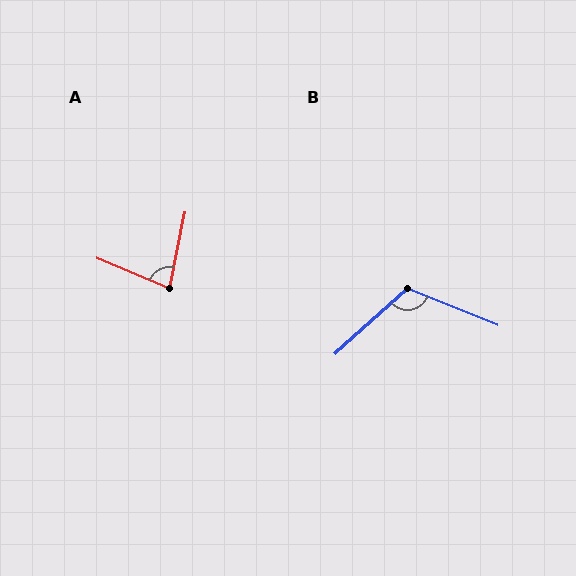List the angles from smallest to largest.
A (79°), B (116°).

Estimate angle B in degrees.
Approximately 116 degrees.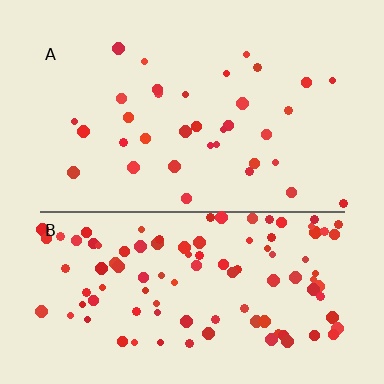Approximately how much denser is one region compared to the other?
Approximately 2.9× — region B over region A.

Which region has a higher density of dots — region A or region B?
B (the bottom).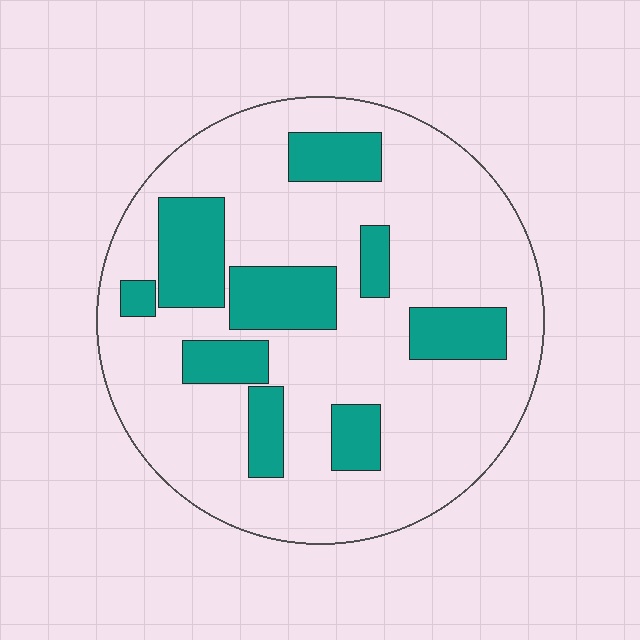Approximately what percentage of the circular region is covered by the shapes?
Approximately 25%.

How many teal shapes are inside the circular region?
9.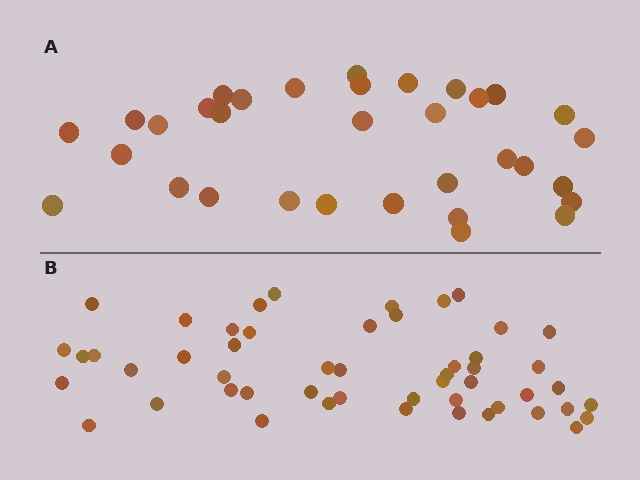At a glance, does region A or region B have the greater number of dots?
Region B (the bottom region) has more dots.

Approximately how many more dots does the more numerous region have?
Region B has approximately 20 more dots than region A.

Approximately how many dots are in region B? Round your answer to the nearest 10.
About 50 dots. (The exact count is 51, which rounds to 50.)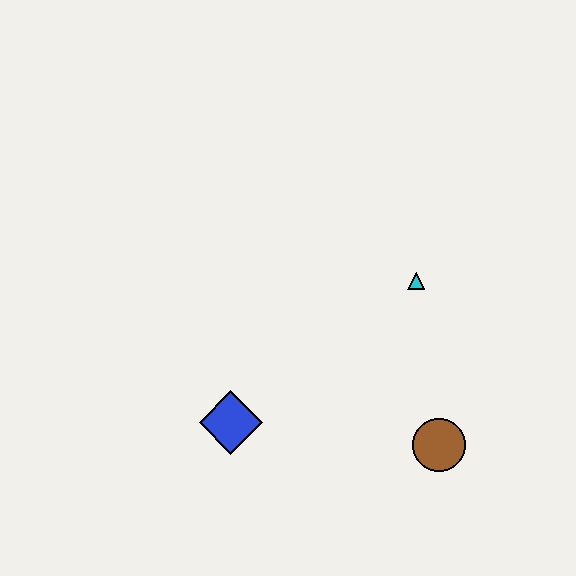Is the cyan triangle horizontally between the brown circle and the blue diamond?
Yes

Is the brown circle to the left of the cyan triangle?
No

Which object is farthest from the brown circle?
The blue diamond is farthest from the brown circle.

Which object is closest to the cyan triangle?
The brown circle is closest to the cyan triangle.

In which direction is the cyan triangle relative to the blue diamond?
The cyan triangle is to the right of the blue diamond.